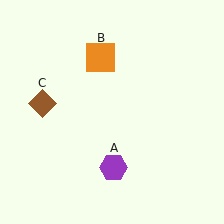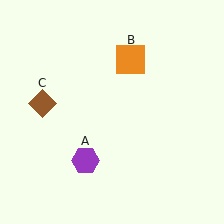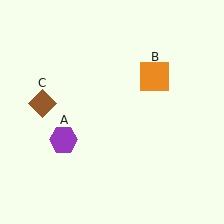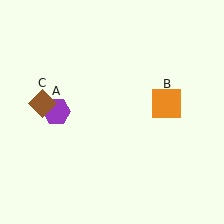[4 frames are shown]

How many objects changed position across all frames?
2 objects changed position: purple hexagon (object A), orange square (object B).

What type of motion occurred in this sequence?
The purple hexagon (object A), orange square (object B) rotated clockwise around the center of the scene.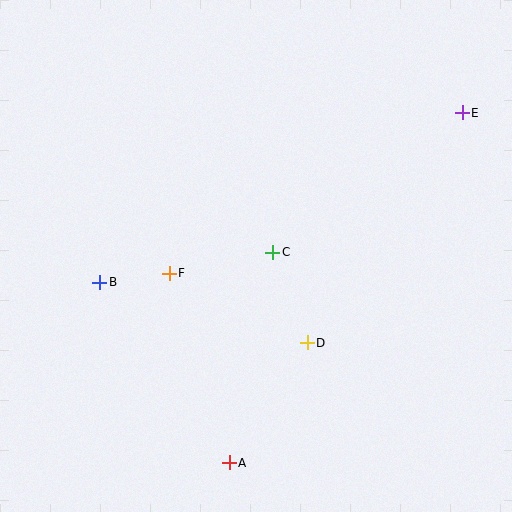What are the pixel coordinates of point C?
Point C is at (273, 252).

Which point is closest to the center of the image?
Point C at (273, 252) is closest to the center.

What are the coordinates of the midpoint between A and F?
The midpoint between A and F is at (199, 368).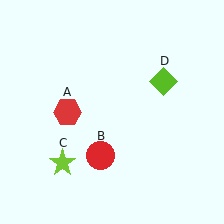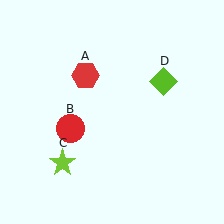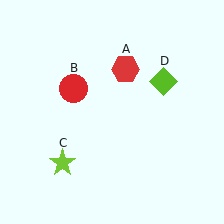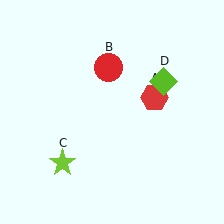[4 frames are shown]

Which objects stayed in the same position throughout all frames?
Lime star (object C) and lime diamond (object D) remained stationary.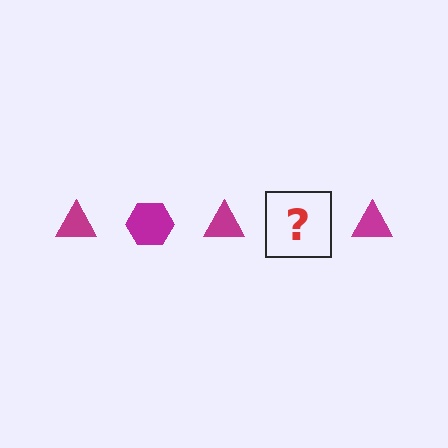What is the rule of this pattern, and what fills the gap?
The rule is that the pattern cycles through triangle, hexagon shapes in magenta. The gap should be filled with a magenta hexagon.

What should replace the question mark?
The question mark should be replaced with a magenta hexagon.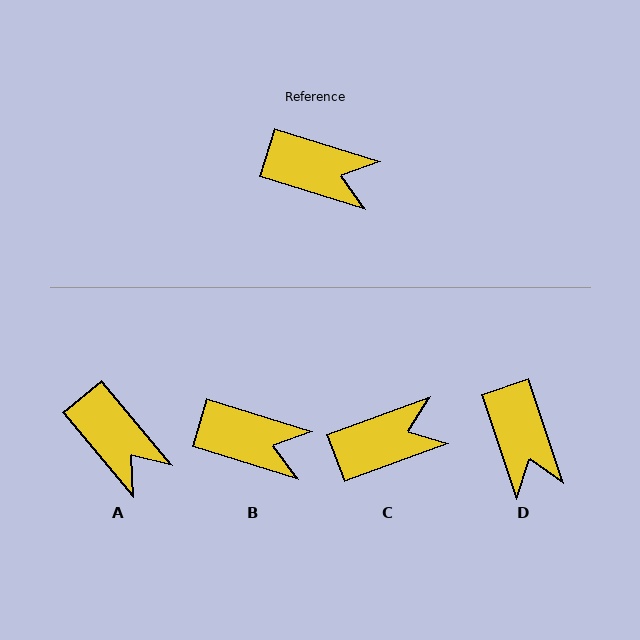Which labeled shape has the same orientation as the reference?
B.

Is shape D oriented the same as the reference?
No, it is off by about 54 degrees.